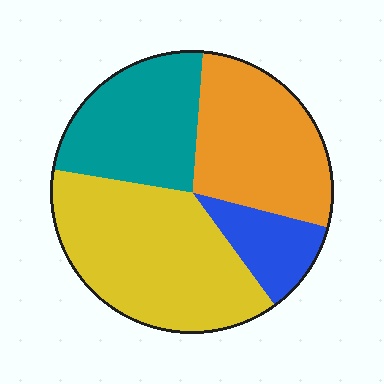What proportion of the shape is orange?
Orange covers about 30% of the shape.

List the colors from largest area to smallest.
From largest to smallest: yellow, orange, teal, blue.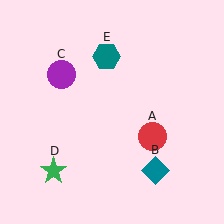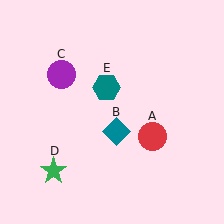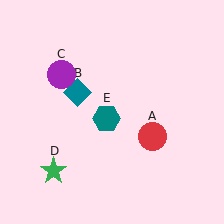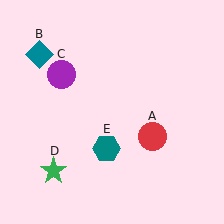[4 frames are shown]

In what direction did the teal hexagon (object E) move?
The teal hexagon (object E) moved down.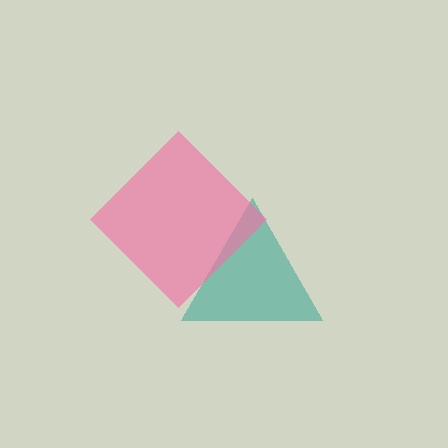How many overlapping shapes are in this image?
There are 2 overlapping shapes in the image.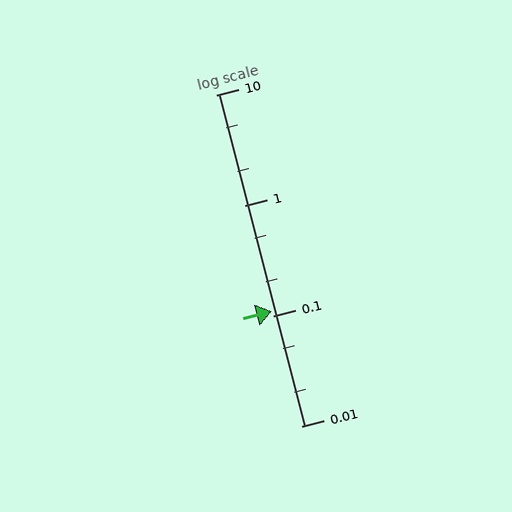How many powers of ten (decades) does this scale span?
The scale spans 3 decades, from 0.01 to 10.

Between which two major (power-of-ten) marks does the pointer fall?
The pointer is between 0.1 and 1.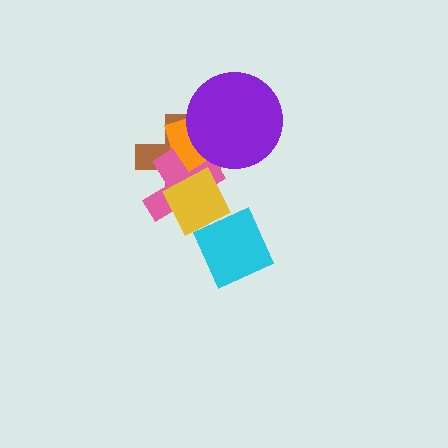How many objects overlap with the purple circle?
2 objects overlap with the purple circle.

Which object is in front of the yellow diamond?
The cyan diamond is in front of the yellow diamond.